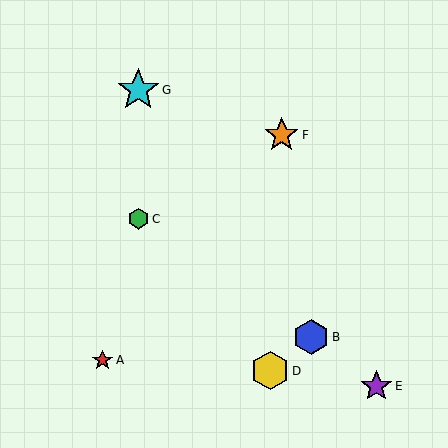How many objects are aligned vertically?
2 objects (C, G) are aligned vertically.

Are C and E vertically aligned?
No, C is at x≈138 and E is at x≈376.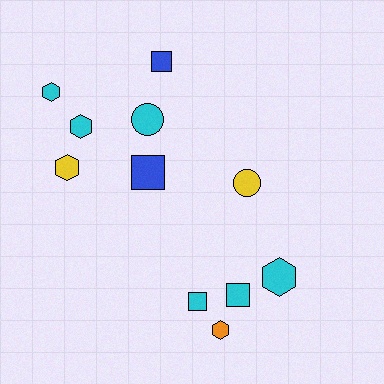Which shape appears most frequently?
Hexagon, with 5 objects.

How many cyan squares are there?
There are 2 cyan squares.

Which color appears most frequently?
Cyan, with 6 objects.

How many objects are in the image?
There are 11 objects.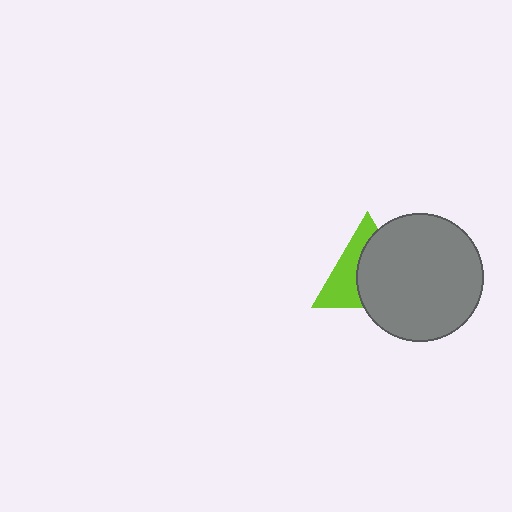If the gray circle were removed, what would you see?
You would see the complete lime triangle.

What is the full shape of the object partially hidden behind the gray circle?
The partially hidden object is a lime triangle.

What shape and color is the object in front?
The object in front is a gray circle.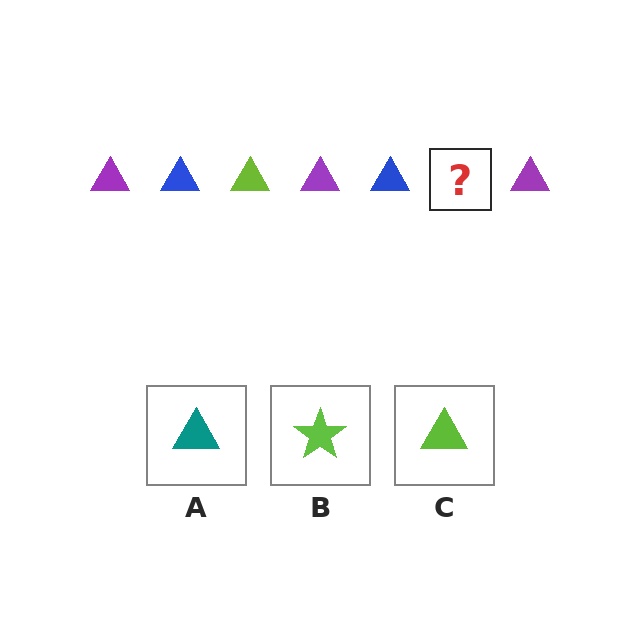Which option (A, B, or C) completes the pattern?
C.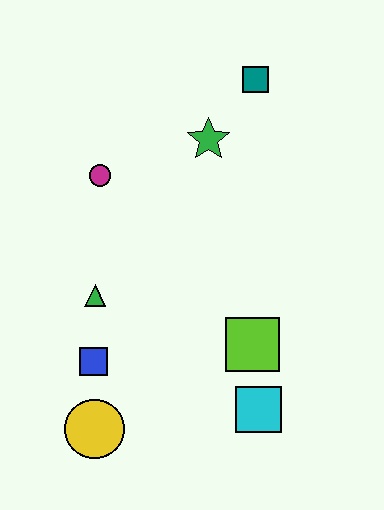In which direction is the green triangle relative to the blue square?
The green triangle is above the blue square.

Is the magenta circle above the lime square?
Yes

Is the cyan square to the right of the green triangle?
Yes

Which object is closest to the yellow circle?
The blue square is closest to the yellow circle.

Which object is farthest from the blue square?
The teal square is farthest from the blue square.